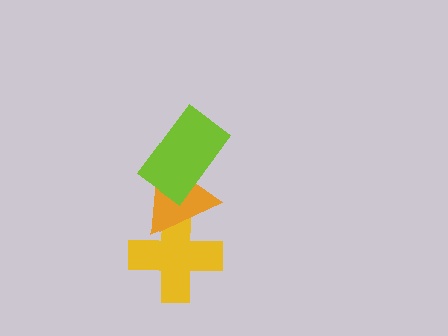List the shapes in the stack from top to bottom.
From top to bottom: the lime rectangle, the orange triangle, the yellow cross.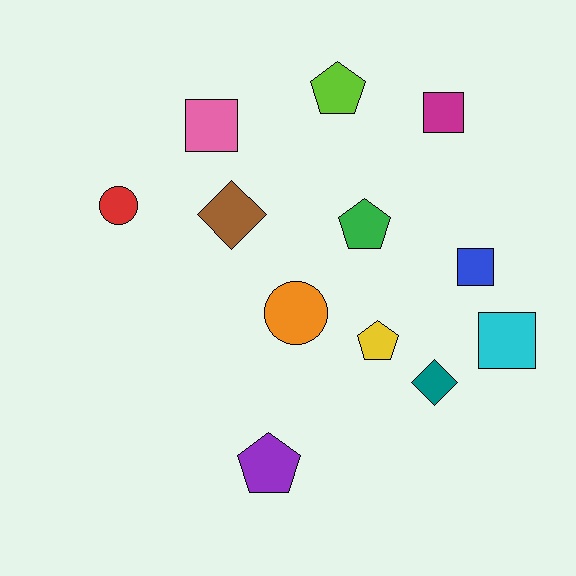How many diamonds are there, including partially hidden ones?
There are 2 diamonds.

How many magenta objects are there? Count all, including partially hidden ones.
There is 1 magenta object.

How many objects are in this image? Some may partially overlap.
There are 12 objects.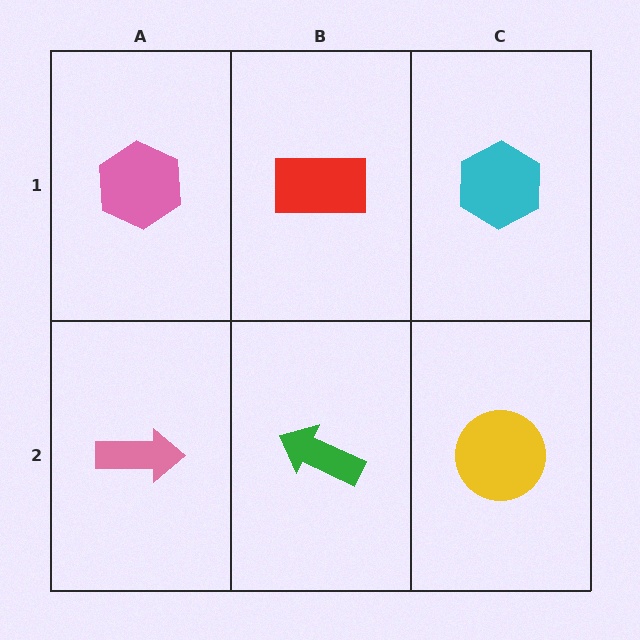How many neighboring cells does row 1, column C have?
2.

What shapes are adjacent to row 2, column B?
A red rectangle (row 1, column B), a pink arrow (row 2, column A), a yellow circle (row 2, column C).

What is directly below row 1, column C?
A yellow circle.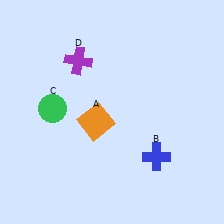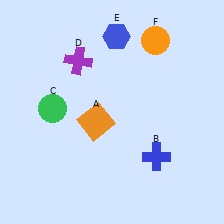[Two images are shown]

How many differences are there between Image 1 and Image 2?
There are 2 differences between the two images.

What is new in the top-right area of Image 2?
A blue hexagon (E) was added in the top-right area of Image 2.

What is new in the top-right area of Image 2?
An orange circle (F) was added in the top-right area of Image 2.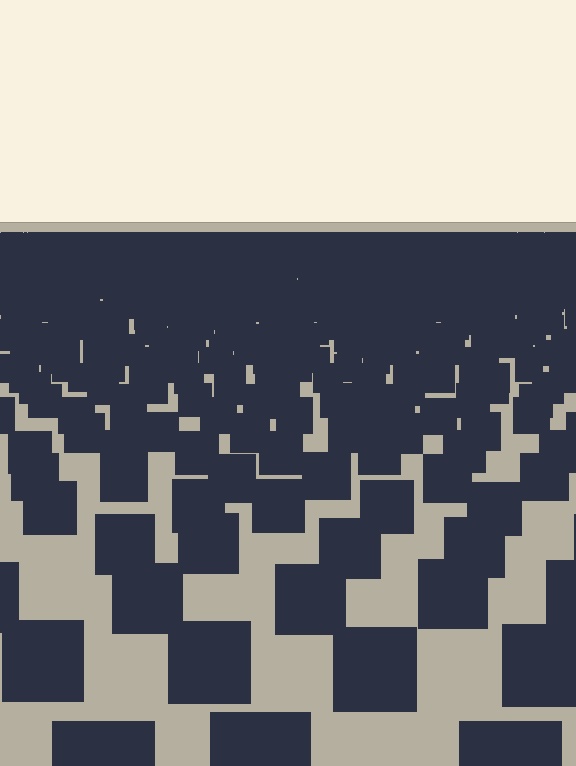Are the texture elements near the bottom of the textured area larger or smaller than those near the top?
Larger. Near the bottom, elements are closer to the viewer and appear at a bigger on-screen size.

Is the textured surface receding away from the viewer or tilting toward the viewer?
The surface is receding away from the viewer. Texture elements get smaller and denser toward the top.